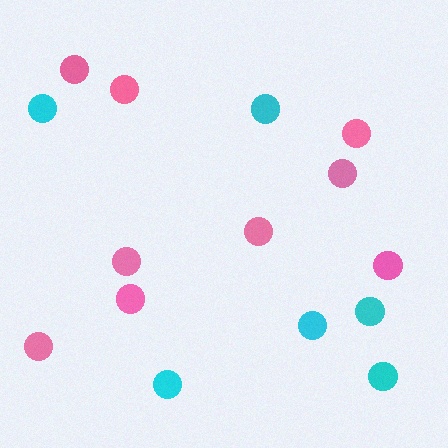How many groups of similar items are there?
There are 2 groups: one group of pink circles (9) and one group of cyan circles (6).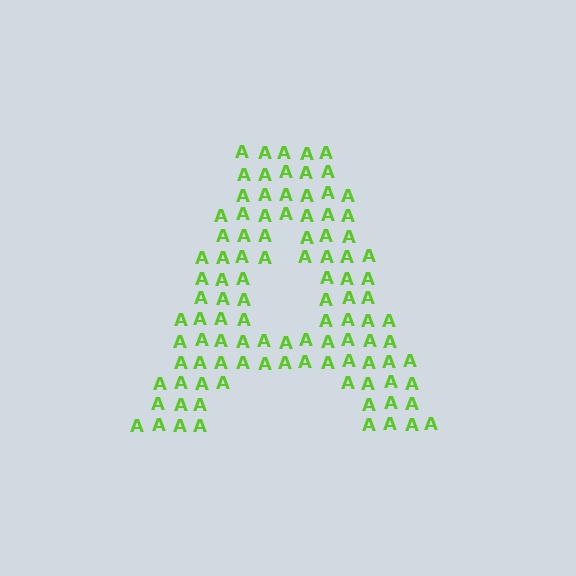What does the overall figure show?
The overall figure shows the letter A.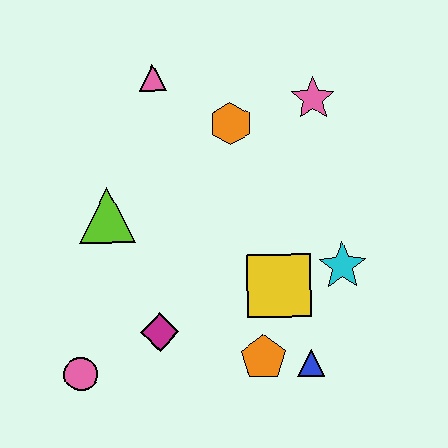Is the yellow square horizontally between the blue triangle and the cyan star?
No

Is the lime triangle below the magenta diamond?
No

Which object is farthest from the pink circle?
The pink star is farthest from the pink circle.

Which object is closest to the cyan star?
The yellow square is closest to the cyan star.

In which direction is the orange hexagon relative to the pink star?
The orange hexagon is to the left of the pink star.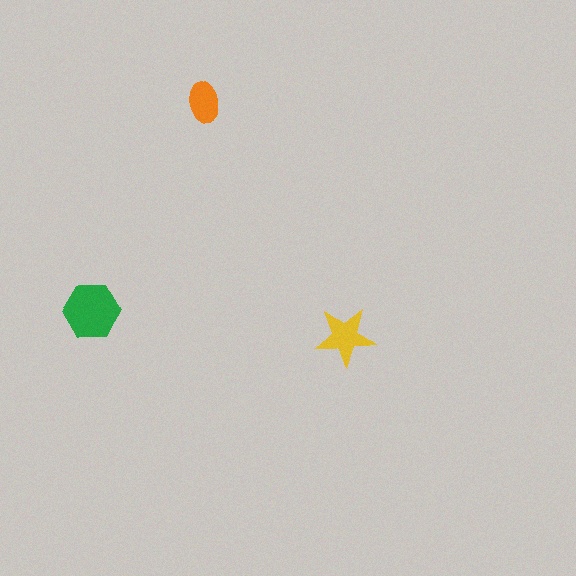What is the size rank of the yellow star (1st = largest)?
2nd.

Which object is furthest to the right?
The yellow star is rightmost.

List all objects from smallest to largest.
The orange ellipse, the yellow star, the green hexagon.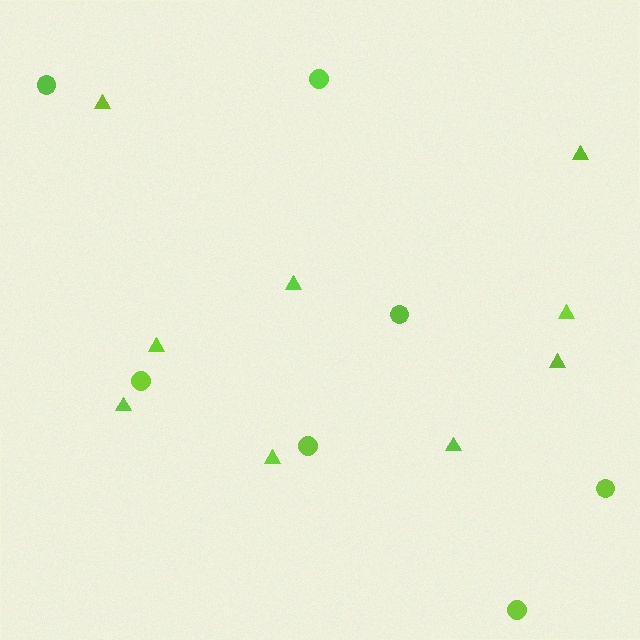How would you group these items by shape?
There are 2 groups: one group of circles (7) and one group of triangles (9).